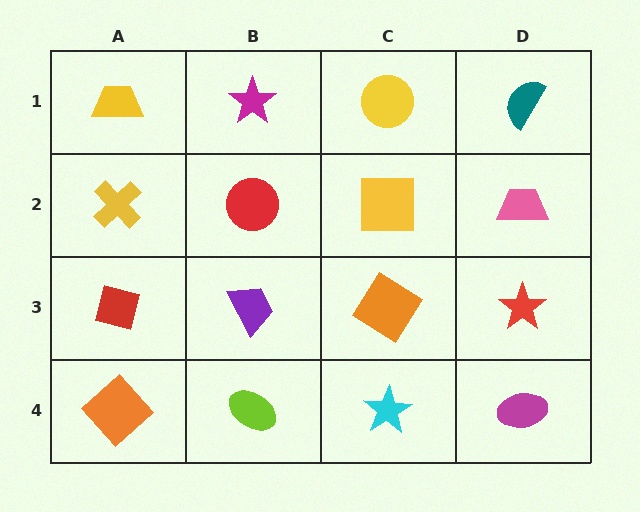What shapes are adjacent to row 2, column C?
A yellow circle (row 1, column C), an orange diamond (row 3, column C), a red circle (row 2, column B), a pink trapezoid (row 2, column D).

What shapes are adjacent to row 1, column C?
A yellow square (row 2, column C), a magenta star (row 1, column B), a teal semicircle (row 1, column D).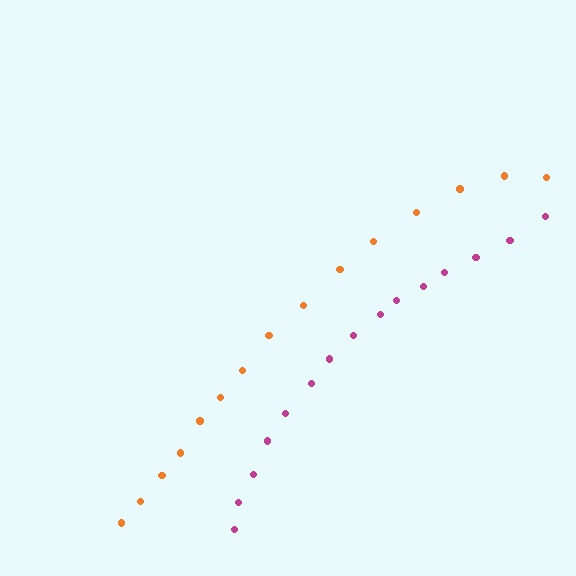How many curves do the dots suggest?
There are 2 distinct paths.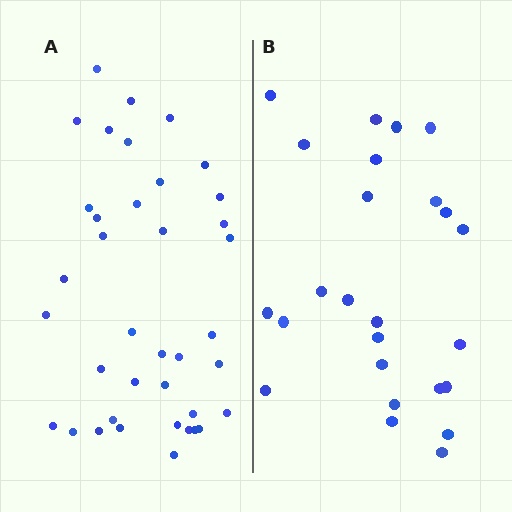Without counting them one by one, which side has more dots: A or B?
Region A (the left region) has more dots.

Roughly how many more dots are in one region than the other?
Region A has approximately 15 more dots than region B.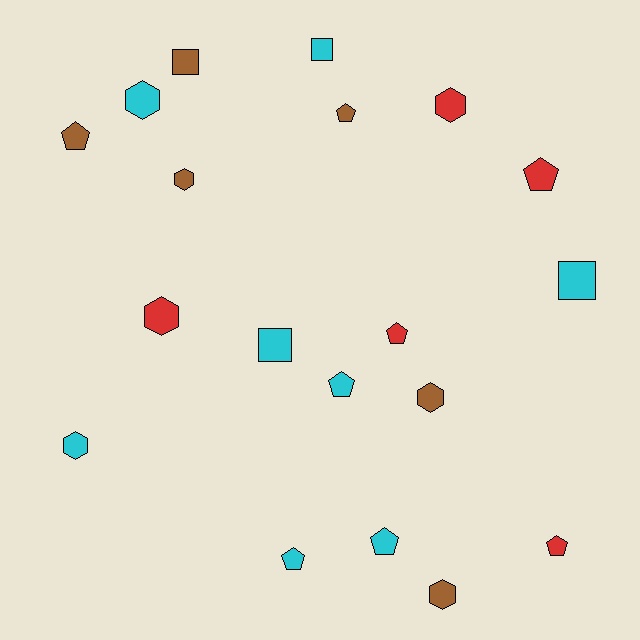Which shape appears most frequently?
Pentagon, with 8 objects.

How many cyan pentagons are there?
There are 3 cyan pentagons.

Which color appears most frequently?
Cyan, with 8 objects.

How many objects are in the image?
There are 19 objects.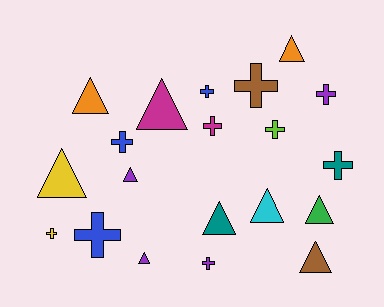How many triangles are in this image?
There are 10 triangles.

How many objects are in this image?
There are 20 objects.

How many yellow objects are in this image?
There are 2 yellow objects.